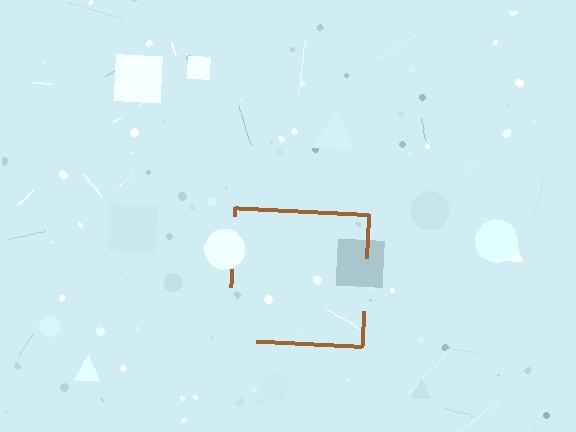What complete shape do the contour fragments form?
The contour fragments form a square.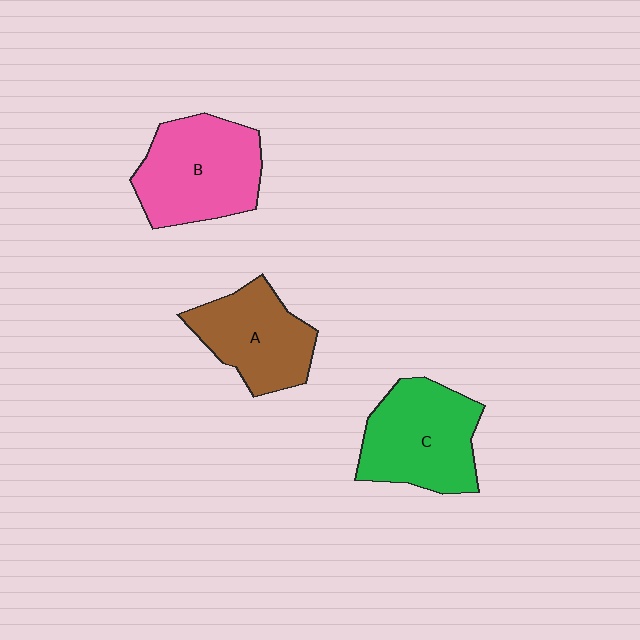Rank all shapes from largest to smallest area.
From largest to smallest: B (pink), C (green), A (brown).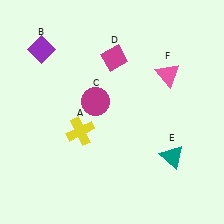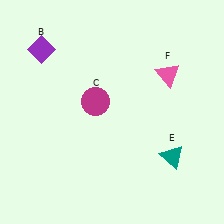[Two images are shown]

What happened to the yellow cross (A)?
The yellow cross (A) was removed in Image 2. It was in the bottom-left area of Image 1.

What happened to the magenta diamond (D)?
The magenta diamond (D) was removed in Image 2. It was in the top-right area of Image 1.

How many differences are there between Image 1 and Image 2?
There are 2 differences between the two images.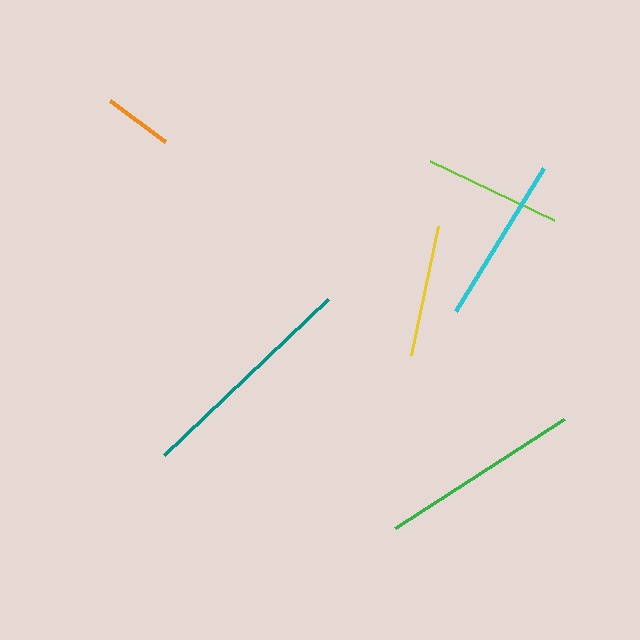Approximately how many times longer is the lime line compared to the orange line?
The lime line is approximately 2.0 times the length of the orange line.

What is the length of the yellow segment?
The yellow segment is approximately 131 pixels long.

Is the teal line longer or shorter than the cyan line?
The teal line is longer than the cyan line.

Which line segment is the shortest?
The orange line is the shortest at approximately 69 pixels.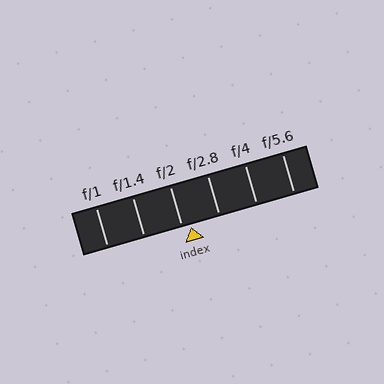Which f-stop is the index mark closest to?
The index mark is closest to f/2.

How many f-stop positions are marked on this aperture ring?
There are 6 f-stop positions marked.